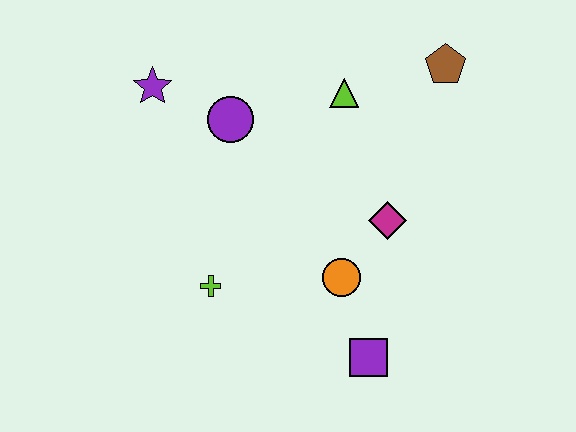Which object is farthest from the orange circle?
The purple star is farthest from the orange circle.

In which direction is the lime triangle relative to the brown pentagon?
The lime triangle is to the left of the brown pentagon.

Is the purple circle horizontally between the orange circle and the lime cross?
Yes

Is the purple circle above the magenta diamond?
Yes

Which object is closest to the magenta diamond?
The orange circle is closest to the magenta diamond.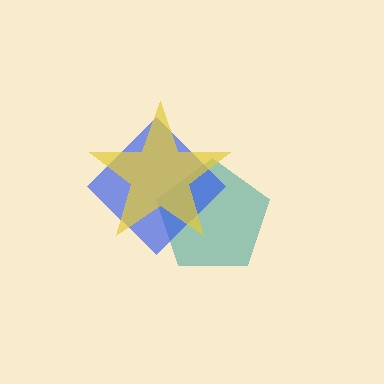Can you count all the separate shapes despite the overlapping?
Yes, there are 3 separate shapes.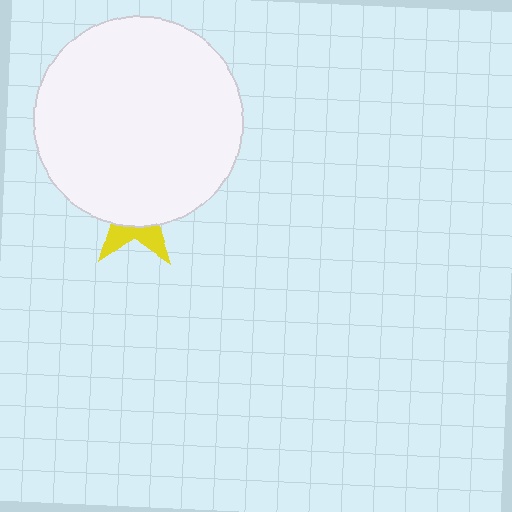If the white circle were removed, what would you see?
You would see the complete yellow star.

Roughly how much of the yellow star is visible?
A small part of it is visible (roughly 30%).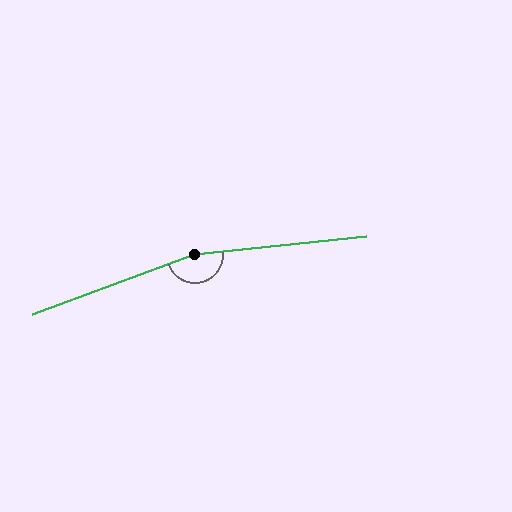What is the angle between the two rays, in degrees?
Approximately 165 degrees.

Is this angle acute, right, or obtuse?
It is obtuse.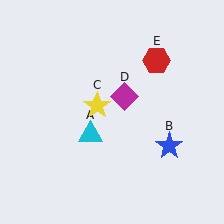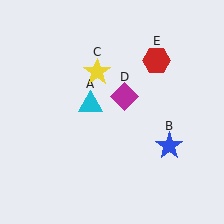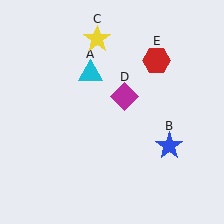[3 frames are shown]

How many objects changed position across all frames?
2 objects changed position: cyan triangle (object A), yellow star (object C).